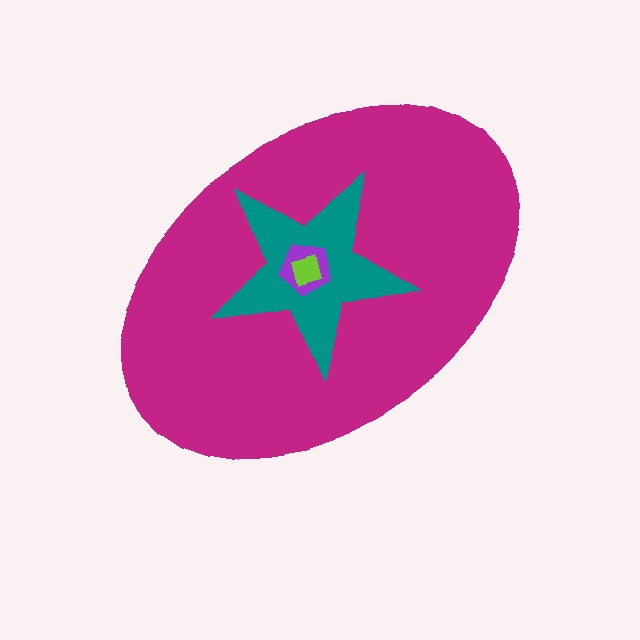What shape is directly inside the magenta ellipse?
The teal star.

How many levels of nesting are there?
4.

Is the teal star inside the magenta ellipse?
Yes.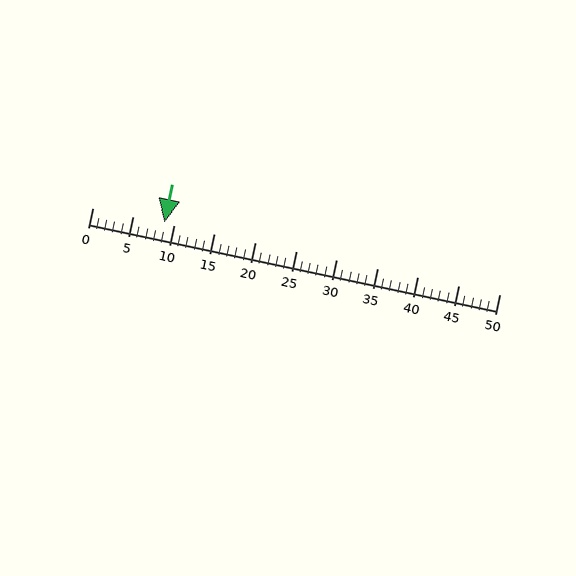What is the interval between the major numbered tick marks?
The major tick marks are spaced 5 units apart.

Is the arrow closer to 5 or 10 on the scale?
The arrow is closer to 10.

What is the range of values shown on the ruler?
The ruler shows values from 0 to 50.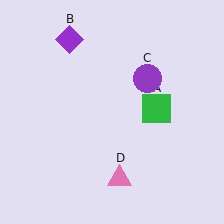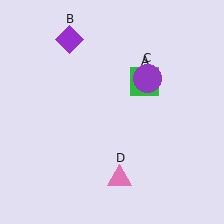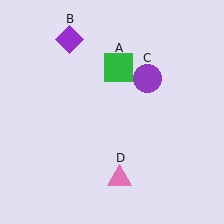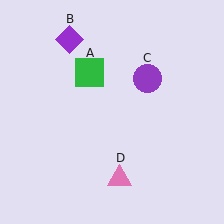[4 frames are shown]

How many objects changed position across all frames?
1 object changed position: green square (object A).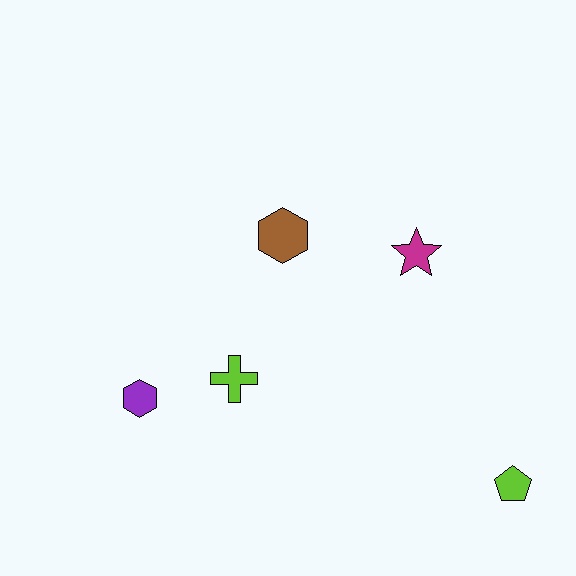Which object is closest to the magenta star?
The brown hexagon is closest to the magenta star.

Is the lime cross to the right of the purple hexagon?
Yes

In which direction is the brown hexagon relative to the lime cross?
The brown hexagon is above the lime cross.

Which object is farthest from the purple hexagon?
The lime pentagon is farthest from the purple hexagon.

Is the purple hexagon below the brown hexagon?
Yes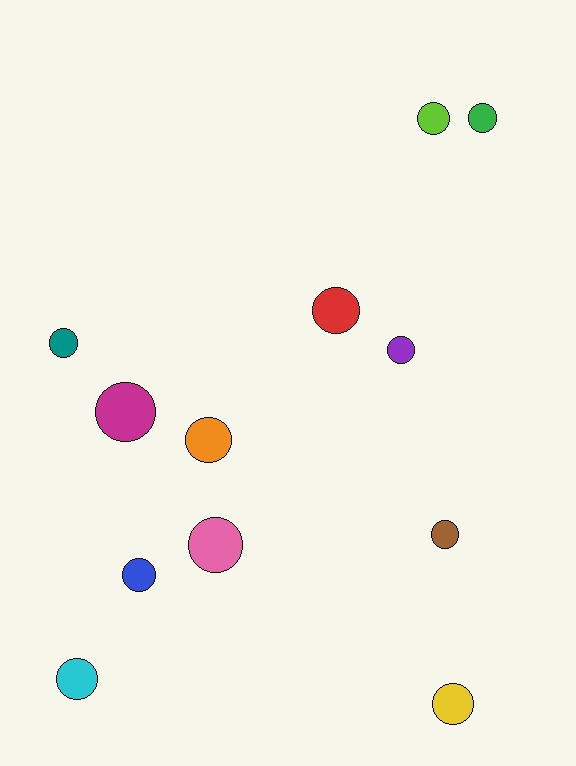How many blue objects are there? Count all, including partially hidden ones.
There is 1 blue object.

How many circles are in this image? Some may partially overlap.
There are 12 circles.